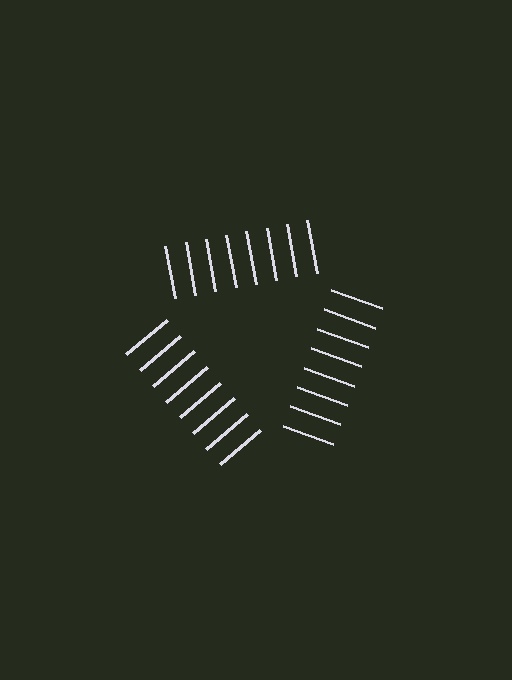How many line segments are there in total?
24 — 8 along each of the 3 edges.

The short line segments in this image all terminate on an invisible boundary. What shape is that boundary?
An illusory triangle — the line segments terminate on its edges but no continuous stroke is drawn.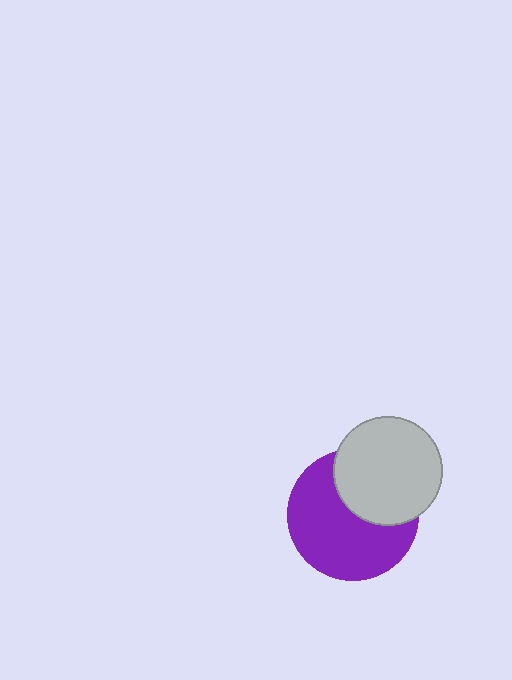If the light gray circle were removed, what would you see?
You would see the complete purple circle.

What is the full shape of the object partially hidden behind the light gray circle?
The partially hidden object is a purple circle.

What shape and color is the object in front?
The object in front is a light gray circle.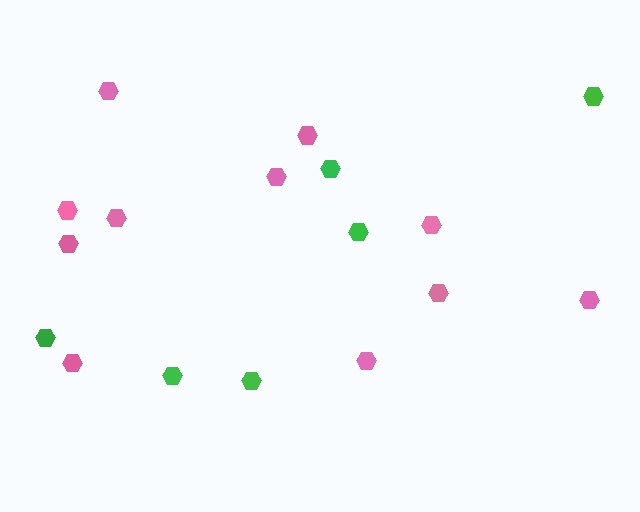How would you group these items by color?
There are 2 groups: one group of pink hexagons (11) and one group of green hexagons (6).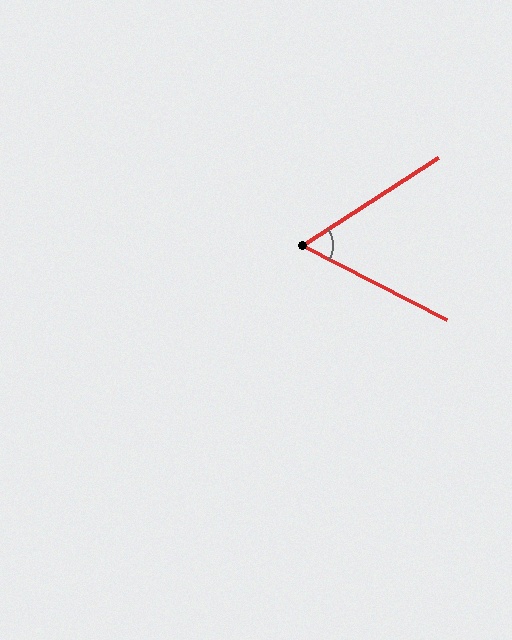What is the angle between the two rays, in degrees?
Approximately 60 degrees.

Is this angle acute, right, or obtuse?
It is acute.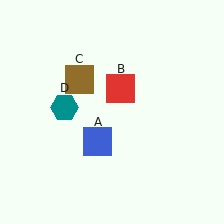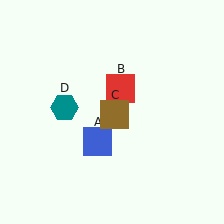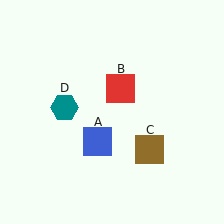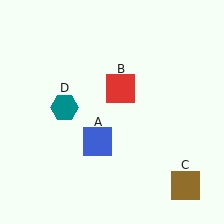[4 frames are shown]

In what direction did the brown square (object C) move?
The brown square (object C) moved down and to the right.